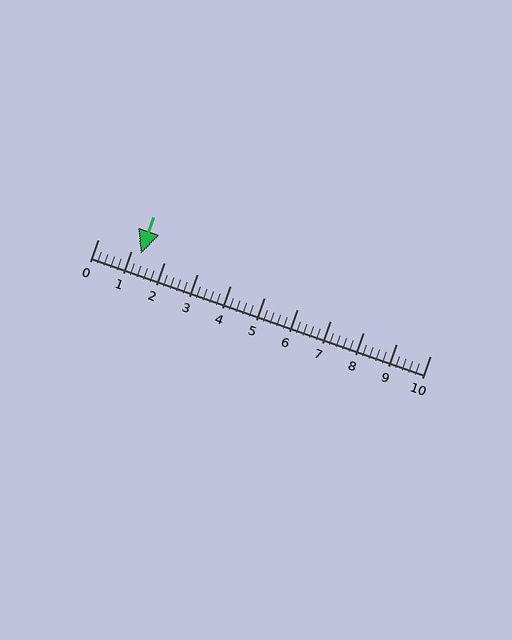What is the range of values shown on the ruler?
The ruler shows values from 0 to 10.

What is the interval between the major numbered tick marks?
The major tick marks are spaced 1 units apart.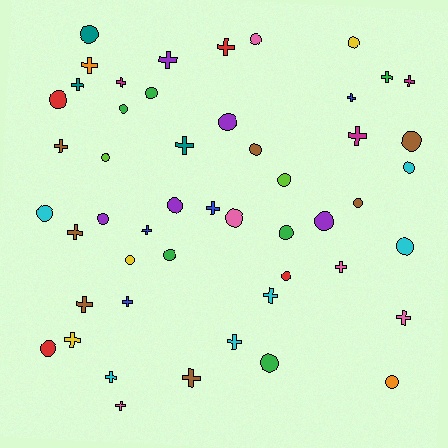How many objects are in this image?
There are 50 objects.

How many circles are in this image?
There are 26 circles.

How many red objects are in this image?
There are 4 red objects.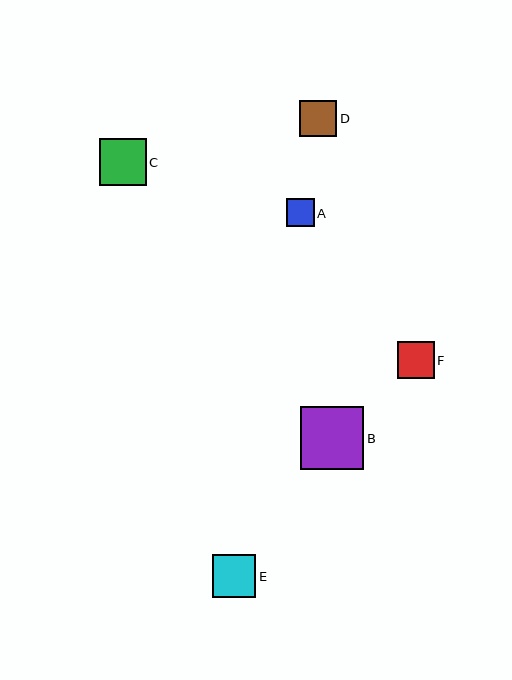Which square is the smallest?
Square A is the smallest with a size of approximately 28 pixels.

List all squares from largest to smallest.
From largest to smallest: B, C, E, D, F, A.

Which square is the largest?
Square B is the largest with a size of approximately 63 pixels.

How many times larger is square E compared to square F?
Square E is approximately 1.2 times the size of square F.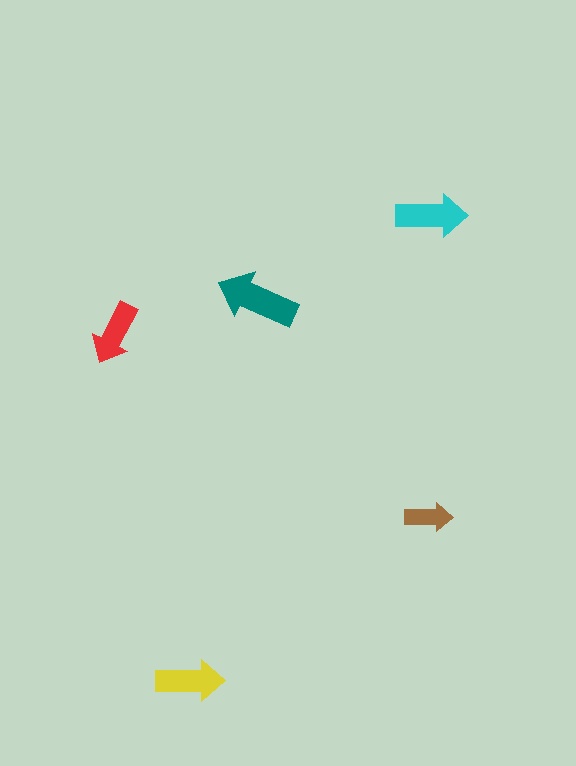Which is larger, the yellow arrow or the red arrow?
The yellow one.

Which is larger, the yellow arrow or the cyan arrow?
The cyan one.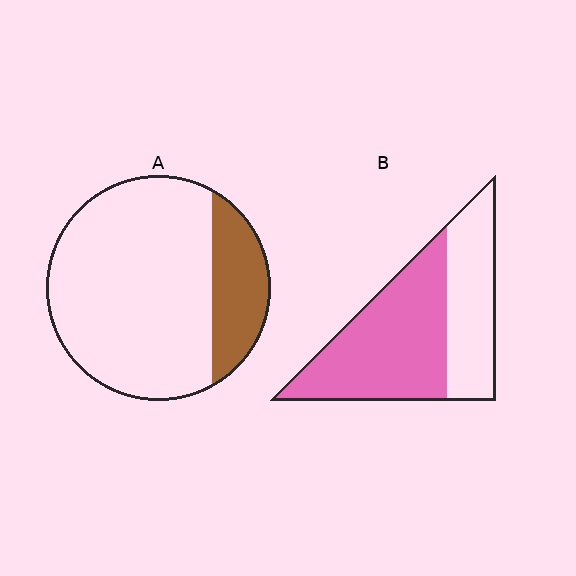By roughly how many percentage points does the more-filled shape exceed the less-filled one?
By roughly 40 percentage points (B over A).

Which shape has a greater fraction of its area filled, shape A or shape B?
Shape B.